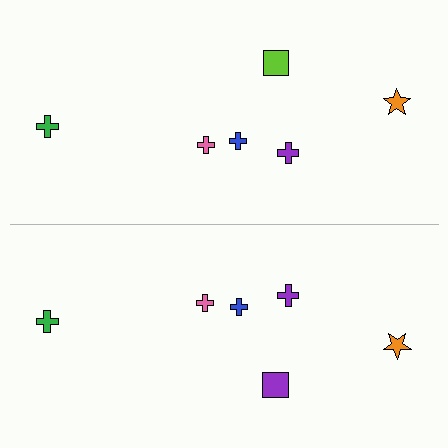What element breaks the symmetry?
The purple square on the bottom side breaks the symmetry — its mirror counterpart is lime.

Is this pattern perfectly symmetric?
No, the pattern is not perfectly symmetric. The purple square on the bottom side breaks the symmetry — its mirror counterpart is lime.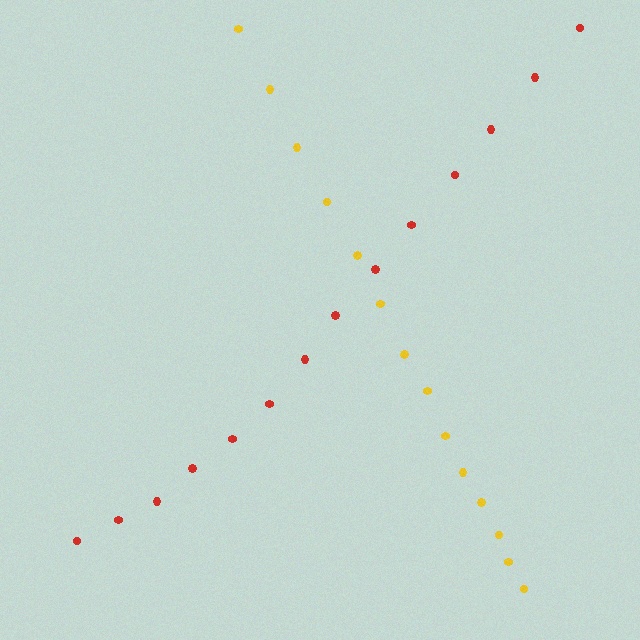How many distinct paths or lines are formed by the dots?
There are 2 distinct paths.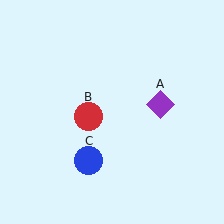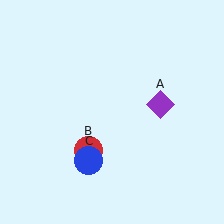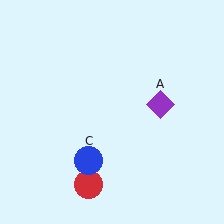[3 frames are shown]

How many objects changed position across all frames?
1 object changed position: red circle (object B).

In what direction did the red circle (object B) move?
The red circle (object B) moved down.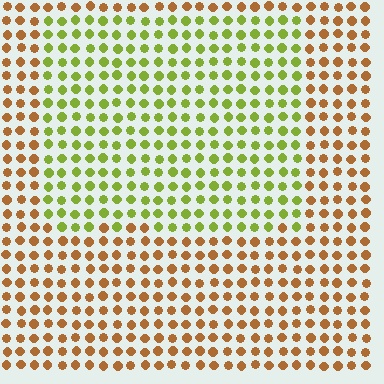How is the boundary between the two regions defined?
The boundary is defined purely by a slight shift in hue (about 54 degrees). Spacing, size, and orientation are identical on both sides.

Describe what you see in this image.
The image is filled with small brown elements in a uniform arrangement. A rectangle-shaped region is visible where the elements are tinted to a slightly different hue, forming a subtle color boundary.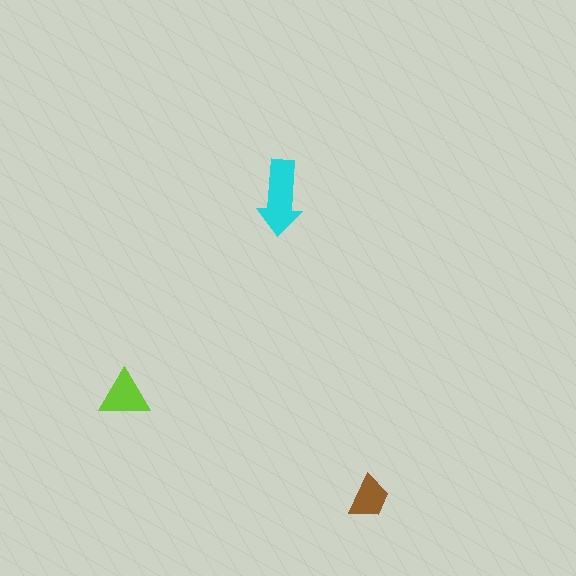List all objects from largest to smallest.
The cyan arrow, the lime triangle, the brown trapezoid.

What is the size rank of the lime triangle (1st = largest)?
2nd.